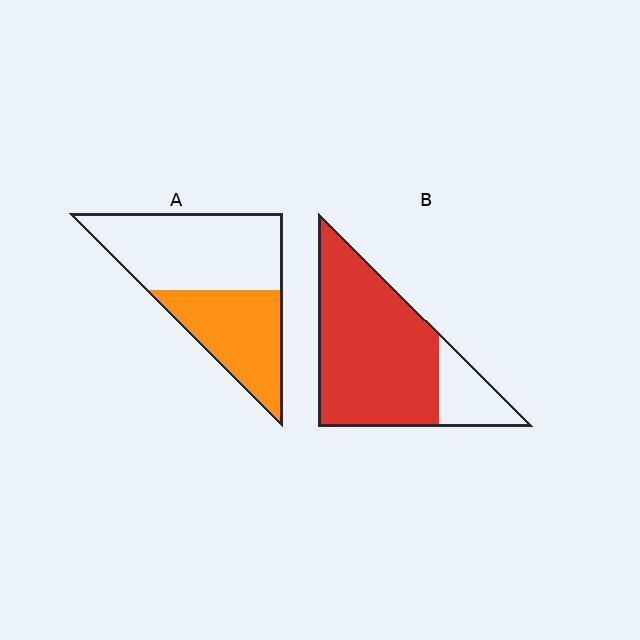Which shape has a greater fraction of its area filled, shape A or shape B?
Shape B.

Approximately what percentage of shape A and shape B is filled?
A is approximately 40% and B is approximately 80%.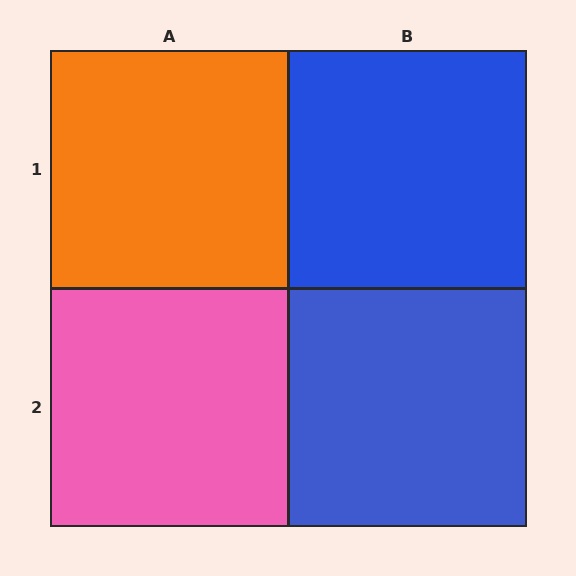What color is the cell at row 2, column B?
Blue.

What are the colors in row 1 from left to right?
Orange, blue.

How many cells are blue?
2 cells are blue.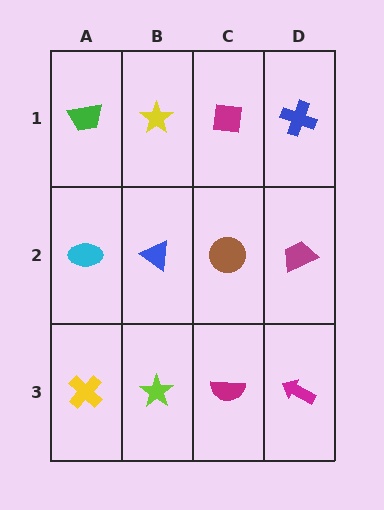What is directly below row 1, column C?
A brown circle.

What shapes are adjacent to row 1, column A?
A cyan ellipse (row 2, column A), a yellow star (row 1, column B).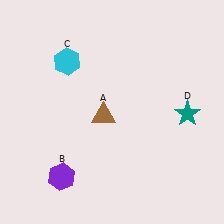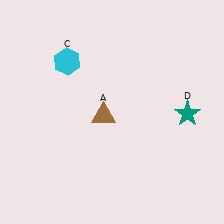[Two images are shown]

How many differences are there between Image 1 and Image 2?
There is 1 difference between the two images.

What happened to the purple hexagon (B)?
The purple hexagon (B) was removed in Image 2. It was in the bottom-left area of Image 1.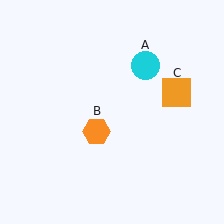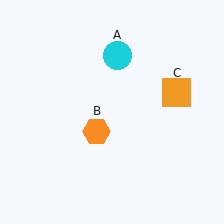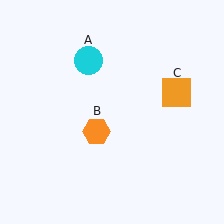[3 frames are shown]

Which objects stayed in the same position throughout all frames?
Orange hexagon (object B) and orange square (object C) remained stationary.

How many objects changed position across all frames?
1 object changed position: cyan circle (object A).